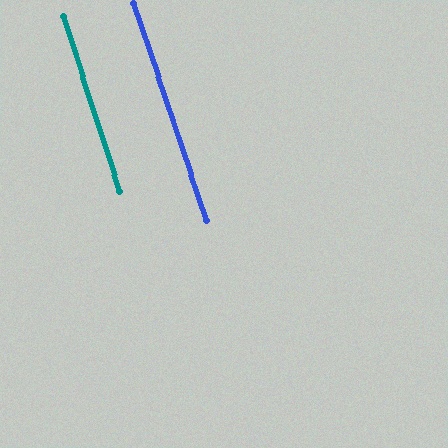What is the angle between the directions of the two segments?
Approximately 1 degree.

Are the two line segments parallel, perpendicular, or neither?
Parallel — their directions differ by only 0.7°.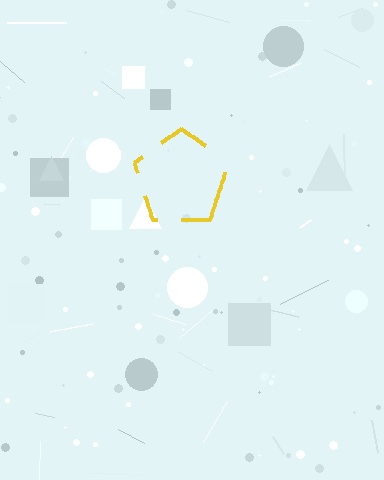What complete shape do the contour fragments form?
The contour fragments form a pentagon.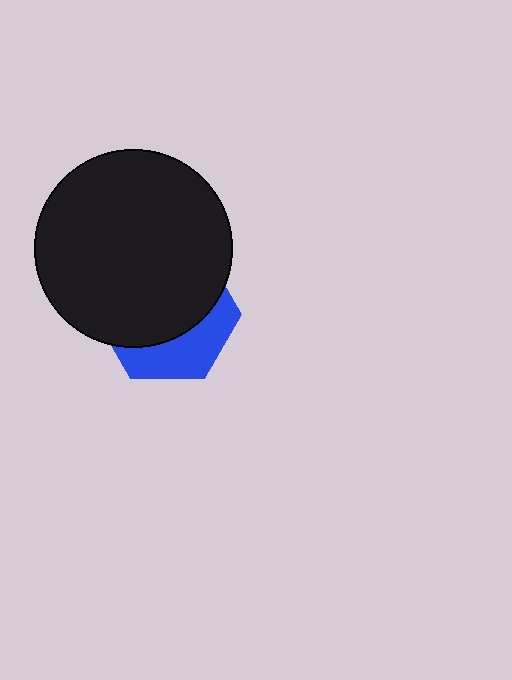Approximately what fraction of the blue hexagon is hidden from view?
Roughly 66% of the blue hexagon is hidden behind the black circle.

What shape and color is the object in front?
The object in front is a black circle.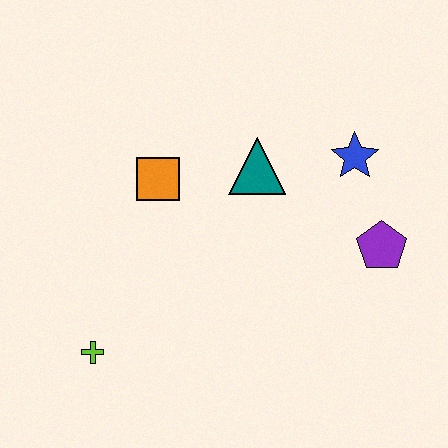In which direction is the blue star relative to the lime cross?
The blue star is to the right of the lime cross.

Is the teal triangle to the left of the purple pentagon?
Yes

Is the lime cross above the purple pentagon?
No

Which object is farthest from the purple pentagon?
The lime cross is farthest from the purple pentagon.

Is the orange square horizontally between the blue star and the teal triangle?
No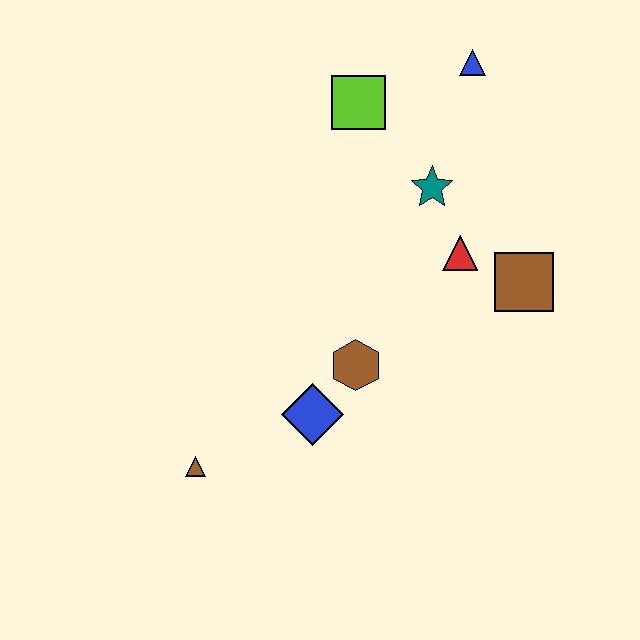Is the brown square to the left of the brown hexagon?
No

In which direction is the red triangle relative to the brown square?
The red triangle is to the left of the brown square.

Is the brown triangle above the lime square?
No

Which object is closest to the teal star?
The red triangle is closest to the teal star.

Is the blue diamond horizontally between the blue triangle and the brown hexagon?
No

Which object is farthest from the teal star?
The brown triangle is farthest from the teal star.